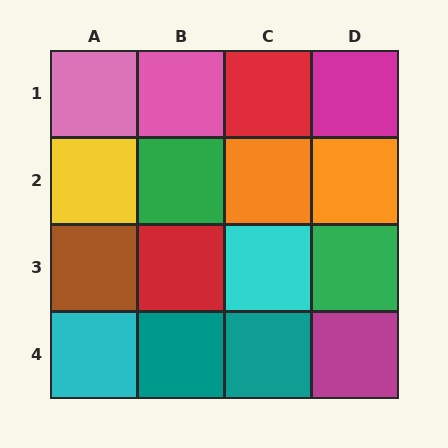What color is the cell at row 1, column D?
Magenta.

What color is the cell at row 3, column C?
Cyan.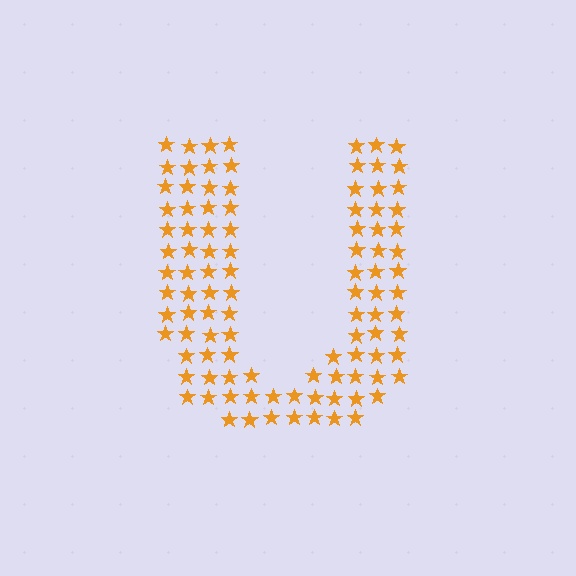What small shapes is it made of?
It is made of small stars.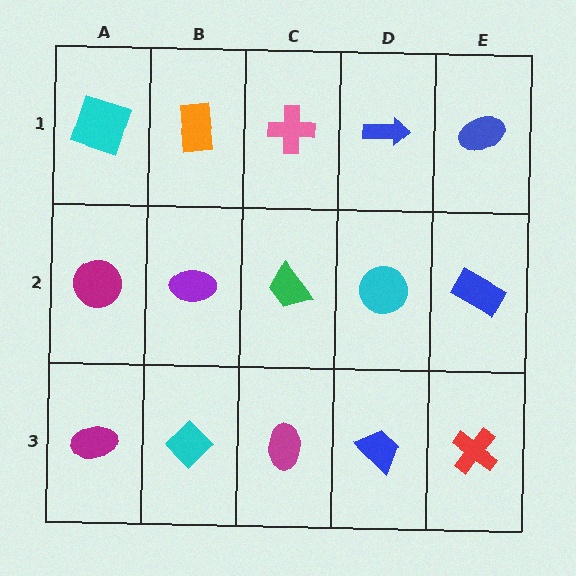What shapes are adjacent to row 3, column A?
A magenta circle (row 2, column A), a cyan diamond (row 3, column B).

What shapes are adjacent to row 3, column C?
A green trapezoid (row 2, column C), a cyan diamond (row 3, column B), a blue trapezoid (row 3, column D).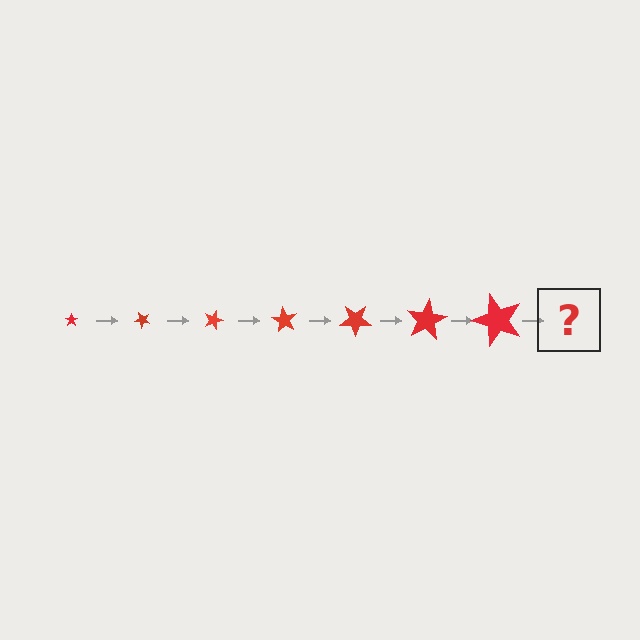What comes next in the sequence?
The next element should be a star, larger than the previous one and rotated 315 degrees from the start.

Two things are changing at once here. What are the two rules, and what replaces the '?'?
The two rules are that the star grows larger each step and it rotates 45 degrees each step. The '?' should be a star, larger than the previous one and rotated 315 degrees from the start.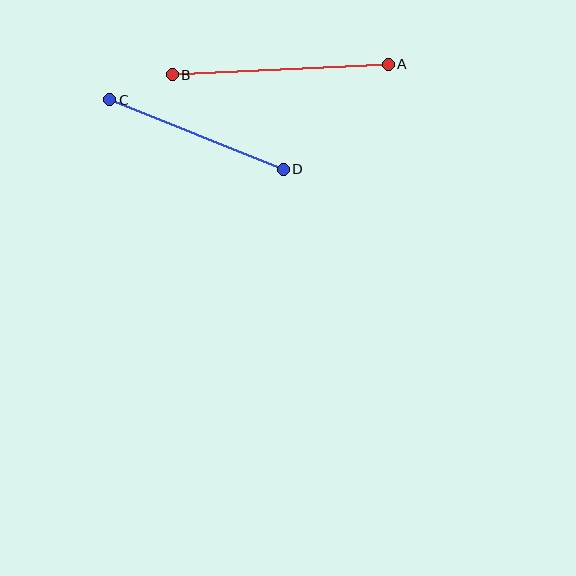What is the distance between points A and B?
The distance is approximately 217 pixels.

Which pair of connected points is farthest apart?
Points A and B are farthest apart.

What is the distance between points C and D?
The distance is approximately 187 pixels.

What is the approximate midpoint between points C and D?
The midpoint is at approximately (196, 135) pixels.